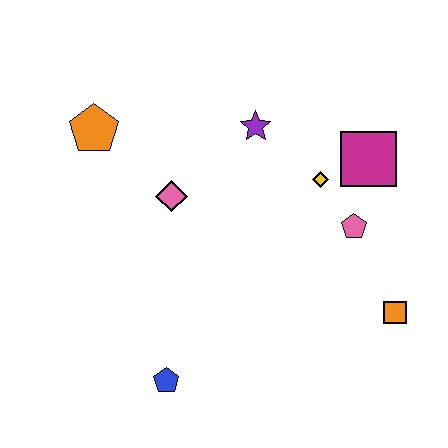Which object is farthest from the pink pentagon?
The orange pentagon is farthest from the pink pentagon.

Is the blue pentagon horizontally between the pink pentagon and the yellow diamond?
No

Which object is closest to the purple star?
The yellow diamond is closest to the purple star.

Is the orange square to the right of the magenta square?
Yes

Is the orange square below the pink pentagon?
Yes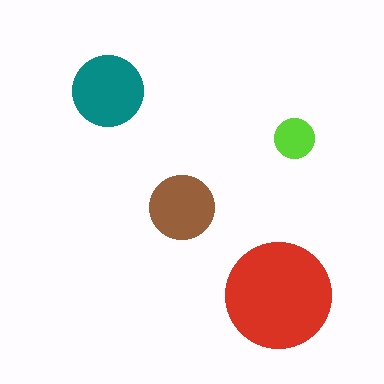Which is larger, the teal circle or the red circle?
The red one.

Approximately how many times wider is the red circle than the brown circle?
About 1.5 times wider.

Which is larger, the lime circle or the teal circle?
The teal one.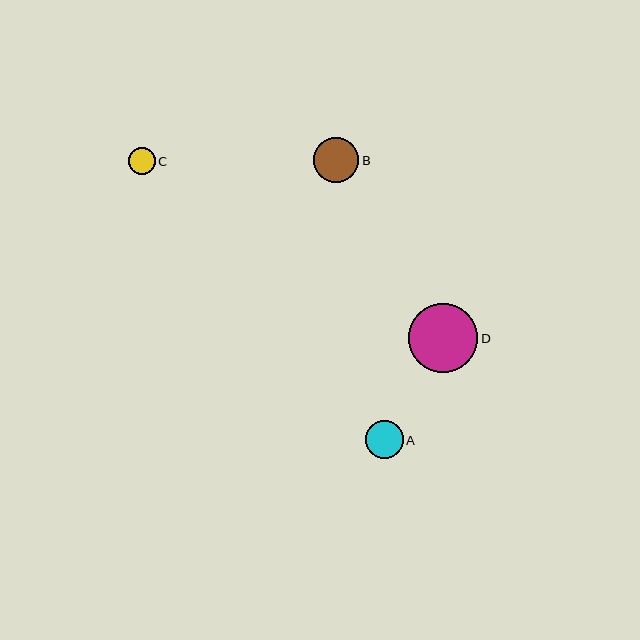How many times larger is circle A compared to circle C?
Circle A is approximately 1.4 times the size of circle C.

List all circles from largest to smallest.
From largest to smallest: D, B, A, C.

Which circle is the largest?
Circle D is the largest with a size of approximately 70 pixels.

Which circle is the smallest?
Circle C is the smallest with a size of approximately 27 pixels.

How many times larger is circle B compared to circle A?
Circle B is approximately 1.2 times the size of circle A.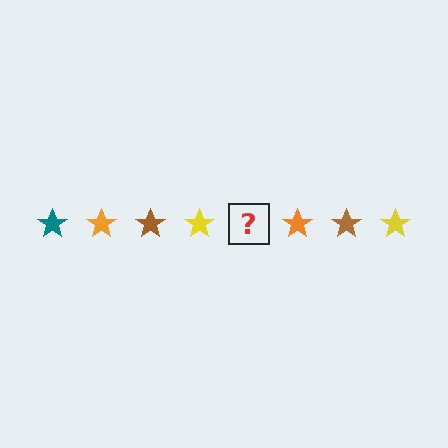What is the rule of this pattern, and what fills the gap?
The rule is that the pattern cycles through teal, orange, brown, yellow stars. The gap should be filled with a teal star.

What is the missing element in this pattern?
The missing element is a teal star.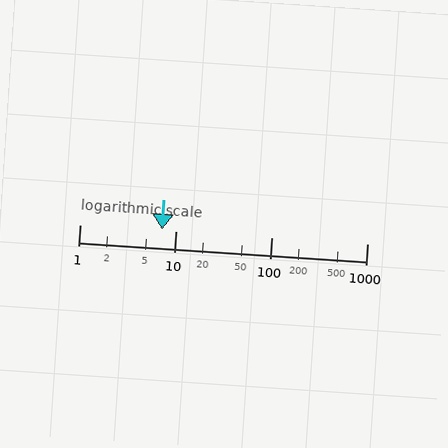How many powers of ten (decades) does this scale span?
The scale spans 3 decades, from 1 to 1000.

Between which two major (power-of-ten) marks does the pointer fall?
The pointer is between 1 and 10.